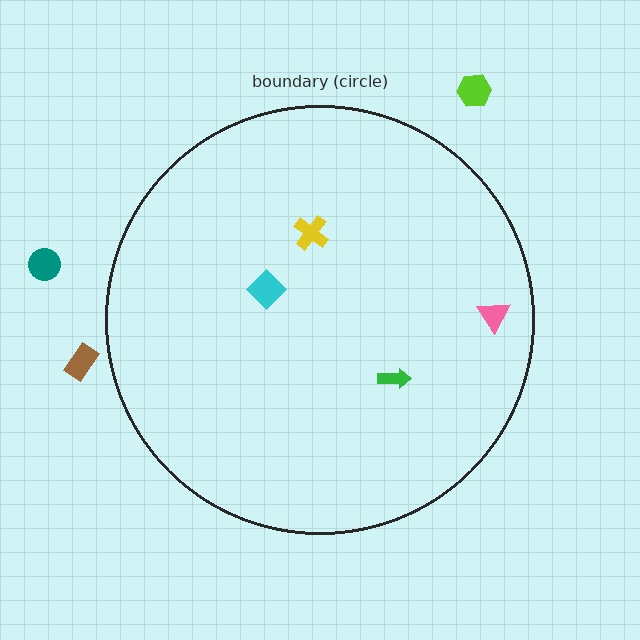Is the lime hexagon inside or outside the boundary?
Outside.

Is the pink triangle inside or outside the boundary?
Inside.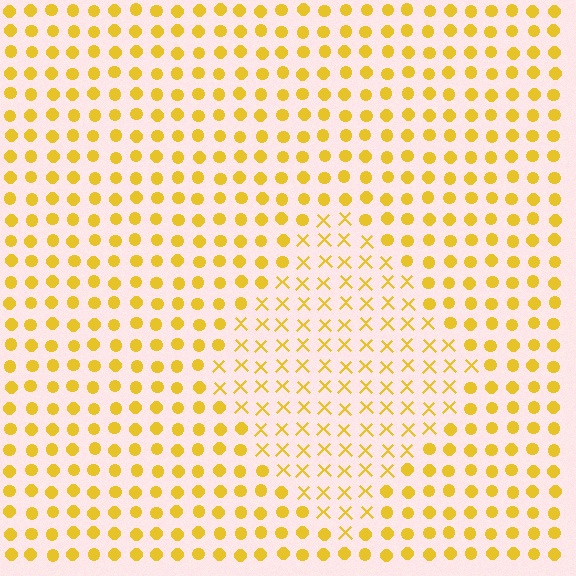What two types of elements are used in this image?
The image uses X marks inside the diamond region and circles outside it.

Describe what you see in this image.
The image is filled with small yellow elements arranged in a uniform grid. A diamond-shaped region contains X marks, while the surrounding area contains circles. The boundary is defined purely by the change in element shape.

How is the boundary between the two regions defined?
The boundary is defined by a change in element shape: X marks inside vs. circles outside. All elements share the same color and spacing.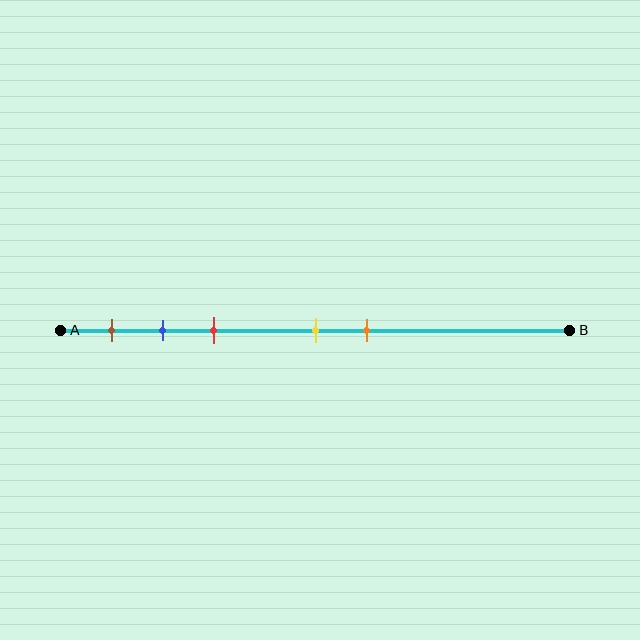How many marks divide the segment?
There are 5 marks dividing the segment.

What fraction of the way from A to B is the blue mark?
The blue mark is approximately 20% (0.2) of the way from A to B.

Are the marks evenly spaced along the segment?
No, the marks are not evenly spaced.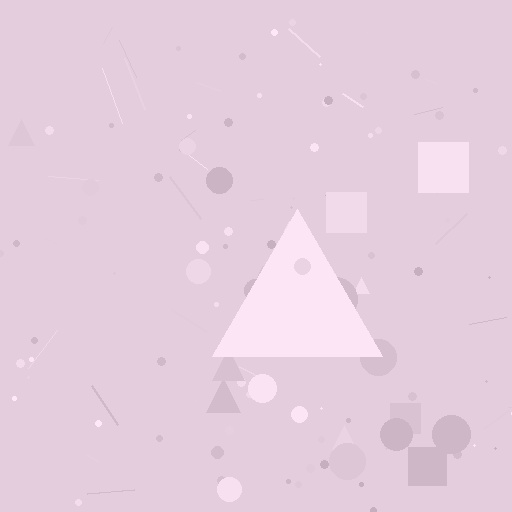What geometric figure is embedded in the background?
A triangle is embedded in the background.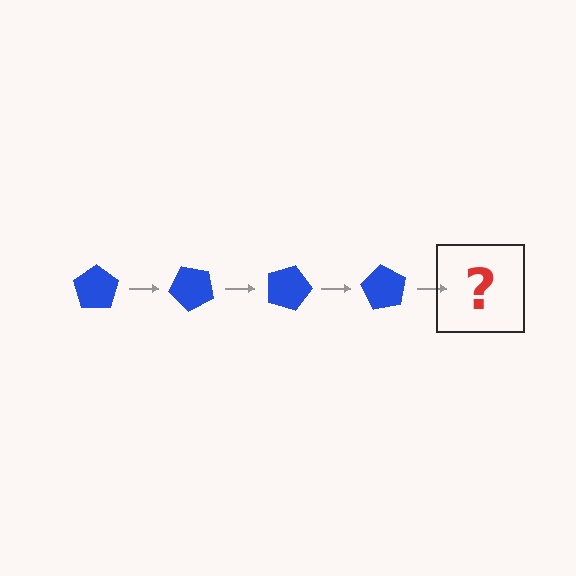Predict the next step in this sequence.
The next step is a blue pentagon rotated 180 degrees.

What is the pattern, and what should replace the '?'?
The pattern is that the pentagon rotates 45 degrees each step. The '?' should be a blue pentagon rotated 180 degrees.